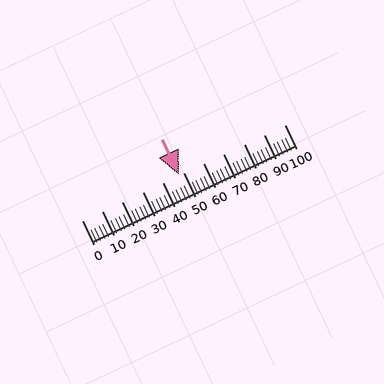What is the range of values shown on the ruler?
The ruler shows values from 0 to 100.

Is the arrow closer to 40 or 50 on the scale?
The arrow is closer to 50.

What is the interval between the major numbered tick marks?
The major tick marks are spaced 10 units apart.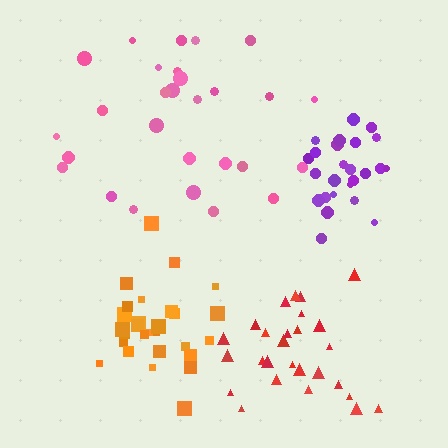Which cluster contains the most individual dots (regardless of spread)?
Orange (28).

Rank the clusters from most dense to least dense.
purple, orange, red, pink.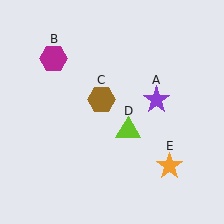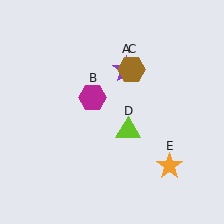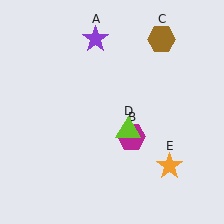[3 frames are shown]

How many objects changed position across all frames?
3 objects changed position: purple star (object A), magenta hexagon (object B), brown hexagon (object C).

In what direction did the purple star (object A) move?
The purple star (object A) moved up and to the left.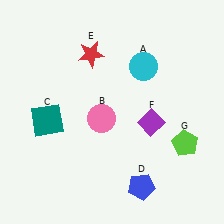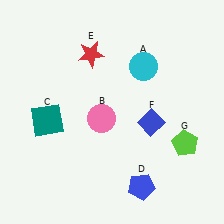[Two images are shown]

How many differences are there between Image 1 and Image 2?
There is 1 difference between the two images.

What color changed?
The diamond (F) changed from purple in Image 1 to blue in Image 2.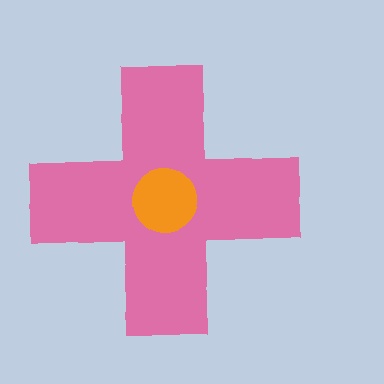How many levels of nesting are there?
2.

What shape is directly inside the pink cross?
The orange circle.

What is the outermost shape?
The pink cross.